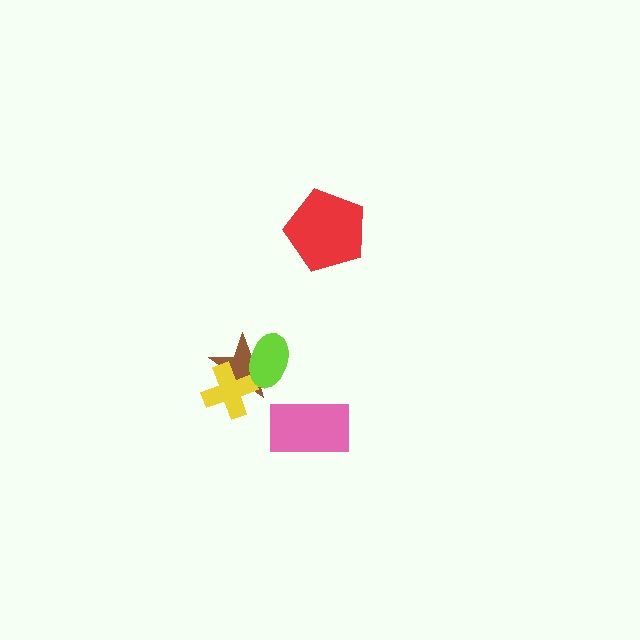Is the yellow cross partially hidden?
Yes, it is partially covered by another shape.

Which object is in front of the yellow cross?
The lime ellipse is in front of the yellow cross.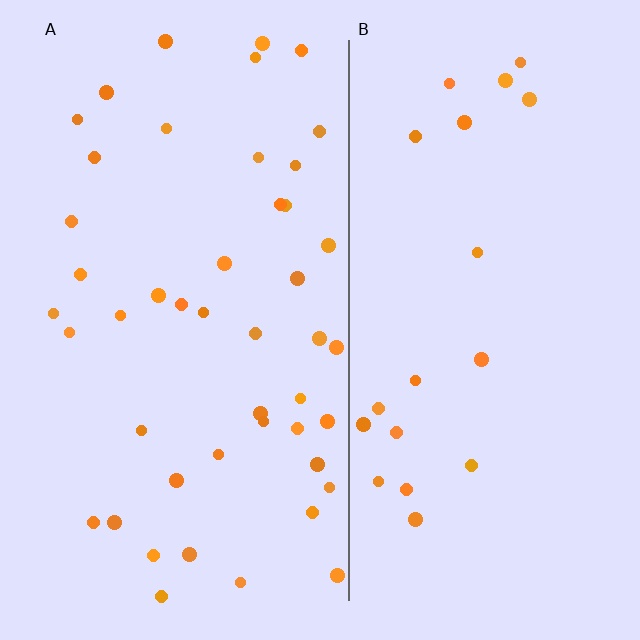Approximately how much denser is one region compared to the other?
Approximately 2.3× — region A over region B.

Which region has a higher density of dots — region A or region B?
A (the left).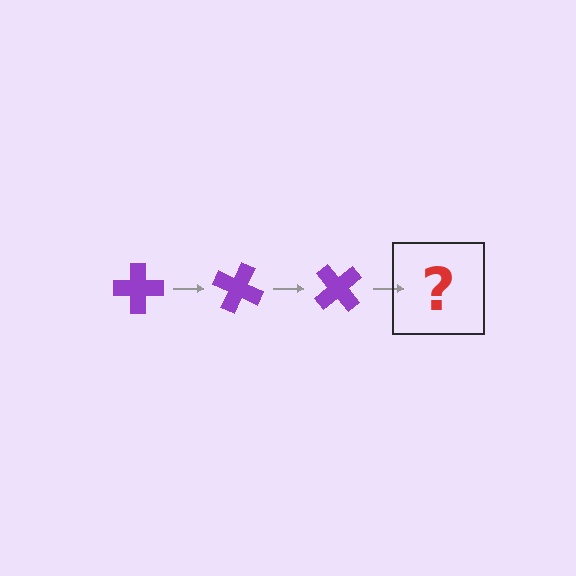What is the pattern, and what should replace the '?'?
The pattern is that the cross rotates 25 degrees each step. The '?' should be a purple cross rotated 75 degrees.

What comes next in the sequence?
The next element should be a purple cross rotated 75 degrees.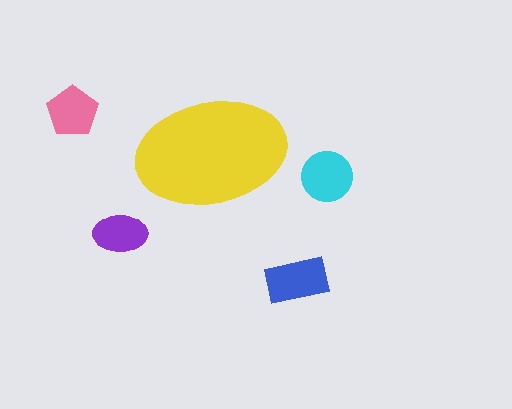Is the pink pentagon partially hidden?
No, the pink pentagon is fully visible.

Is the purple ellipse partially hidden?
No, the purple ellipse is fully visible.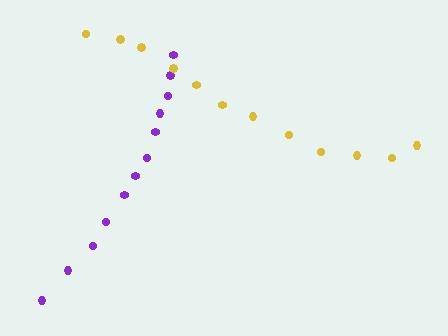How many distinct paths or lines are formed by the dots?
There are 2 distinct paths.